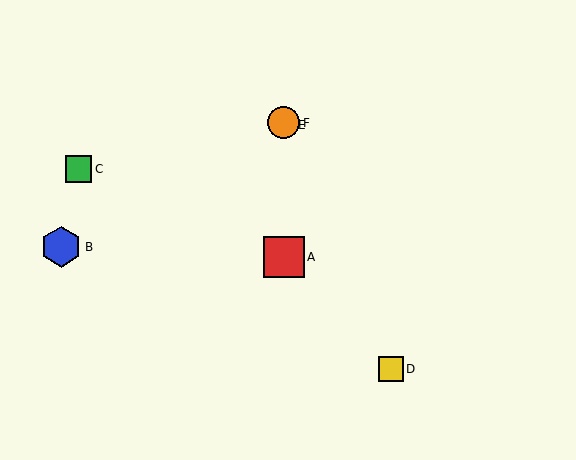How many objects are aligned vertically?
3 objects (A, E, F) are aligned vertically.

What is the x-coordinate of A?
Object A is at x≈284.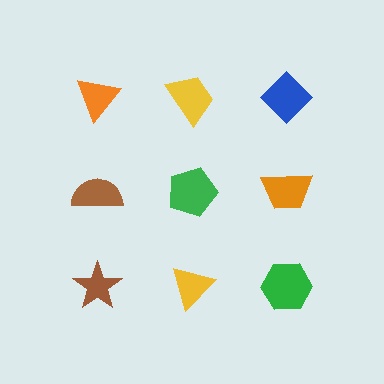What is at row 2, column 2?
A green pentagon.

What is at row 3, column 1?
A brown star.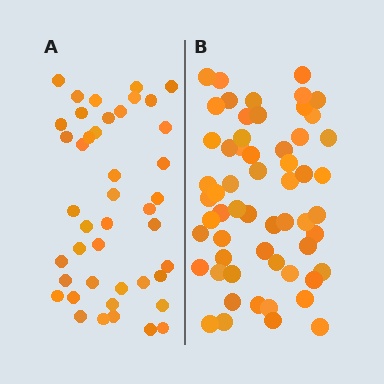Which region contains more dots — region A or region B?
Region B (the right region) has more dots.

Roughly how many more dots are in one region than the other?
Region B has approximately 15 more dots than region A.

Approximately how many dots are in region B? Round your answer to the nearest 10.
About 60 dots. (The exact count is 58, which rounds to 60.)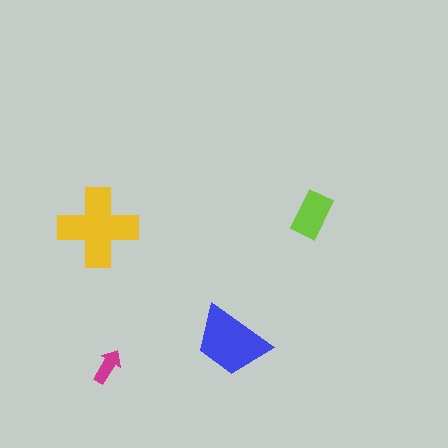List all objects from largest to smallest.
The yellow cross, the blue trapezoid, the lime rectangle, the magenta arrow.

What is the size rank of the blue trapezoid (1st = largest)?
2nd.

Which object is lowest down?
The magenta arrow is bottommost.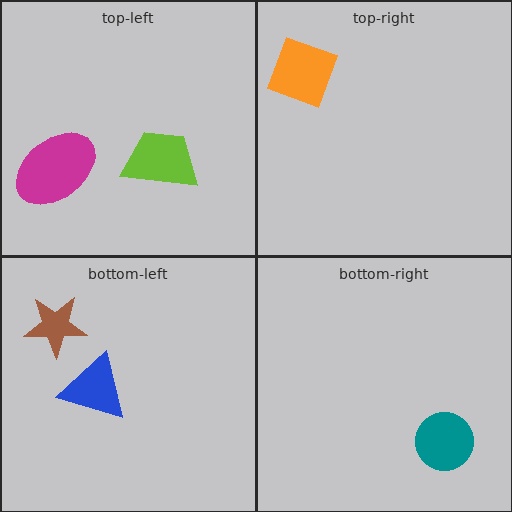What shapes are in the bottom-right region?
The teal circle.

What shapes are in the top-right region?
The orange square.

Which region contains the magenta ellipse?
The top-left region.